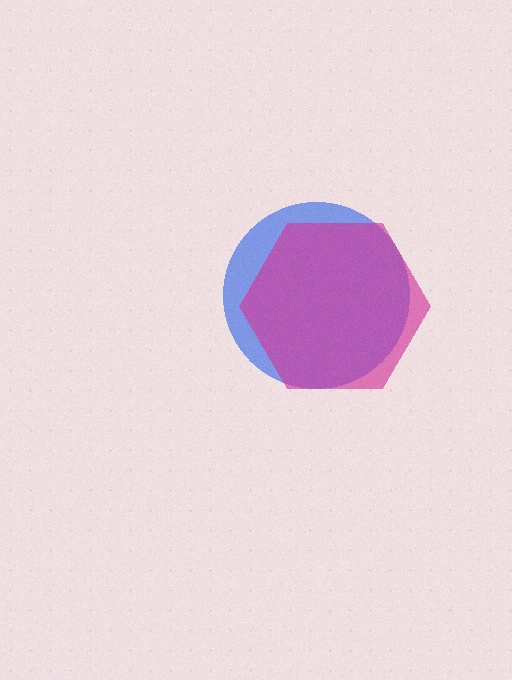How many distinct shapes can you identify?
There are 2 distinct shapes: a blue circle, a magenta hexagon.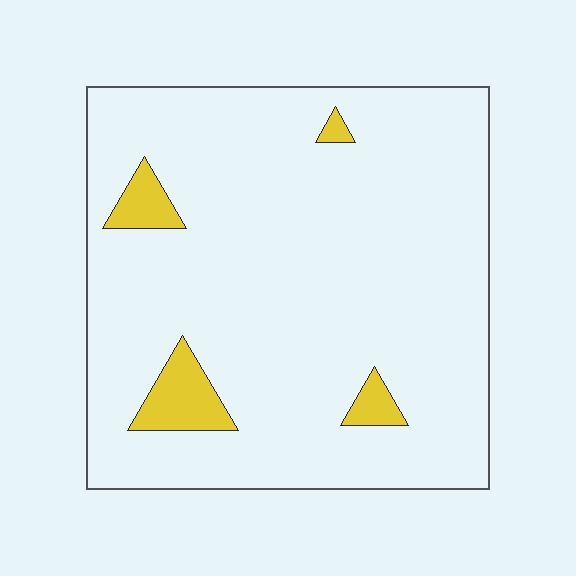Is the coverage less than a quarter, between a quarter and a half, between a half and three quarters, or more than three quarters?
Less than a quarter.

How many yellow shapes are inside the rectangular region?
4.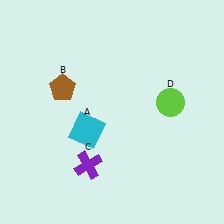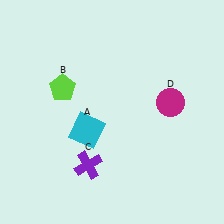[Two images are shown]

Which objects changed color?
B changed from brown to lime. D changed from lime to magenta.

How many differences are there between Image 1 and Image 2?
There are 2 differences between the two images.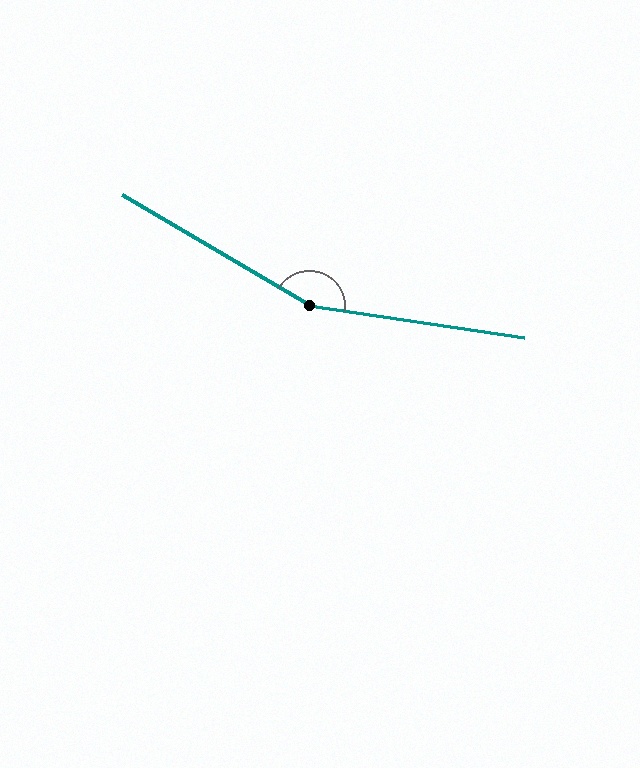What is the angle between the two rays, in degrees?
Approximately 158 degrees.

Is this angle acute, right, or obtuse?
It is obtuse.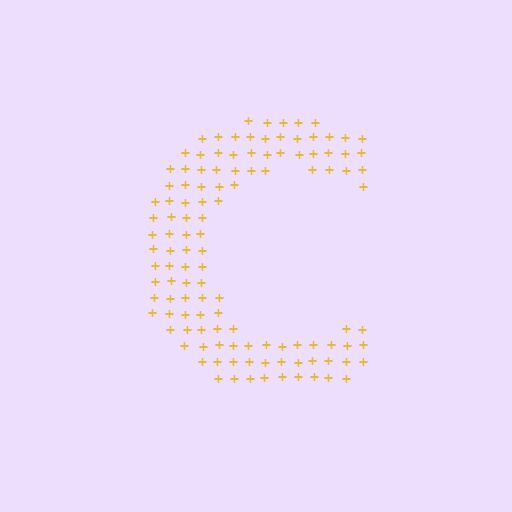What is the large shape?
The large shape is the letter C.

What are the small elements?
The small elements are plus signs.